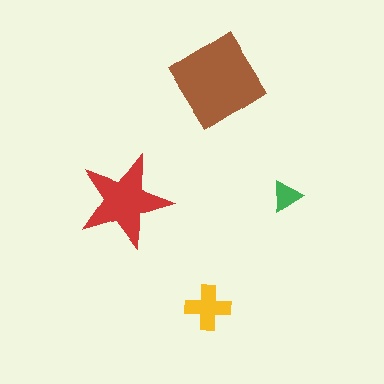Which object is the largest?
The brown diamond.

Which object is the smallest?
The green triangle.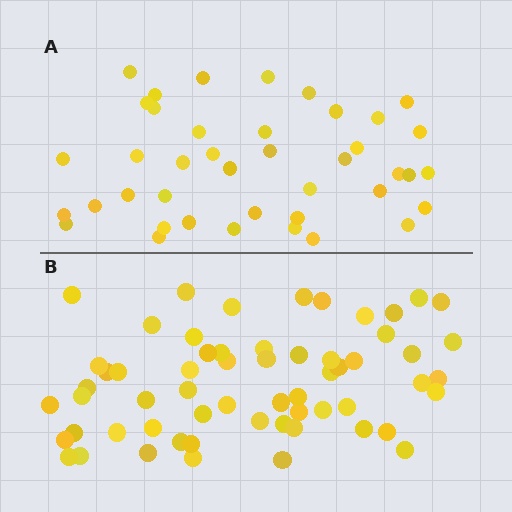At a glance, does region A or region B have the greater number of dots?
Region B (the bottom region) has more dots.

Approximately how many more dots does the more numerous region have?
Region B has approximately 20 more dots than region A.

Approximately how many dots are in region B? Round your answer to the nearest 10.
About 60 dots.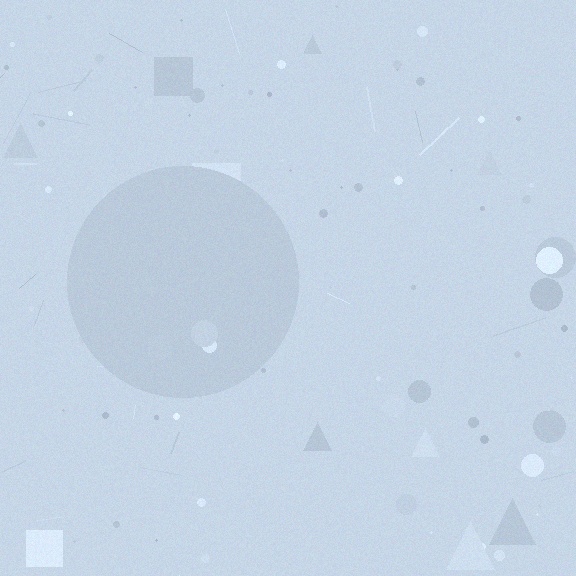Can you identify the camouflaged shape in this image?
The camouflaged shape is a circle.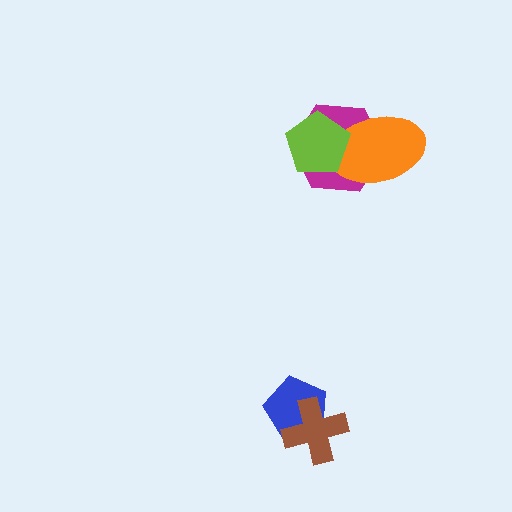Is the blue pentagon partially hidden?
Yes, it is partially covered by another shape.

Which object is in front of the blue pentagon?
The brown cross is in front of the blue pentagon.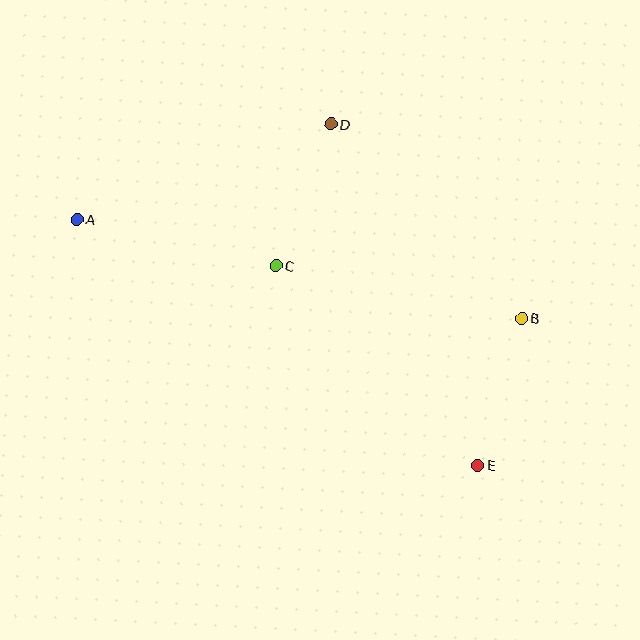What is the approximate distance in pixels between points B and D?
The distance between B and D is approximately 273 pixels.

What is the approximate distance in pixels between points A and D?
The distance between A and D is approximately 271 pixels.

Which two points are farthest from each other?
Points A and E are farthest from each other.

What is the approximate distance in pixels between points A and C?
The distance between A and C is approximately 204 pixels.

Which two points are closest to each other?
Points C and D are closest to each other.